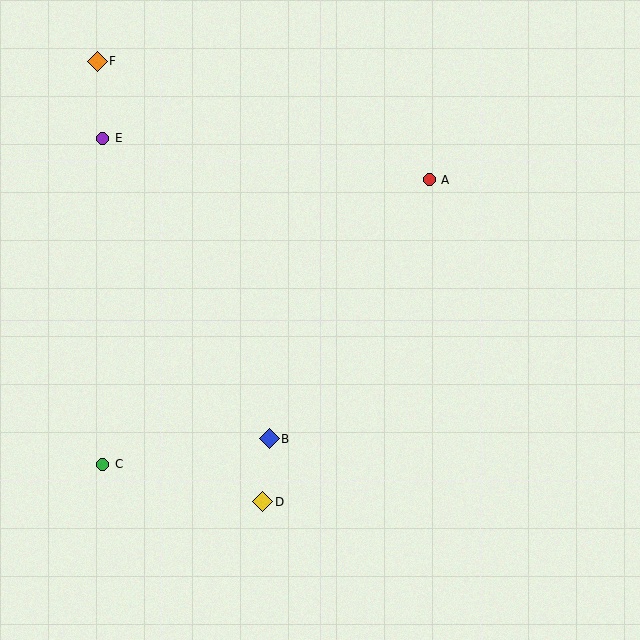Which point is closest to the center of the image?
Point B at (269, 439) is closest to the center.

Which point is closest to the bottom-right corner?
Point D is closest to the bottom-right corner.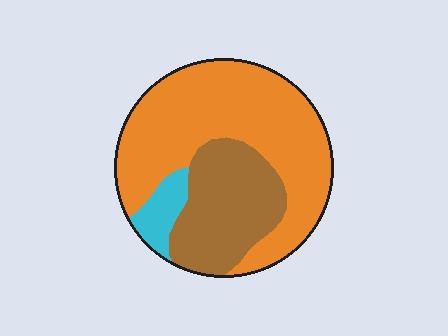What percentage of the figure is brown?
Brown covers about 30% of the figure.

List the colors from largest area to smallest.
From largest to smallest: orange, brown, cyan.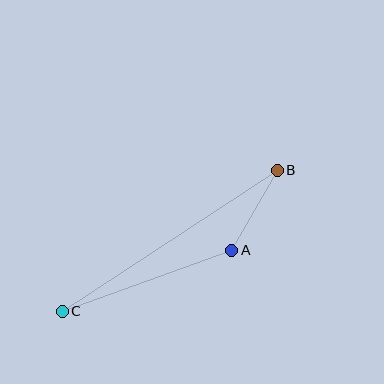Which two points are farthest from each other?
Points B and C are farthest from each other.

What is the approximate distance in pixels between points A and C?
The distance between A and C is approximately 180 pixels.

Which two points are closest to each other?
Points A and B are closest to each other.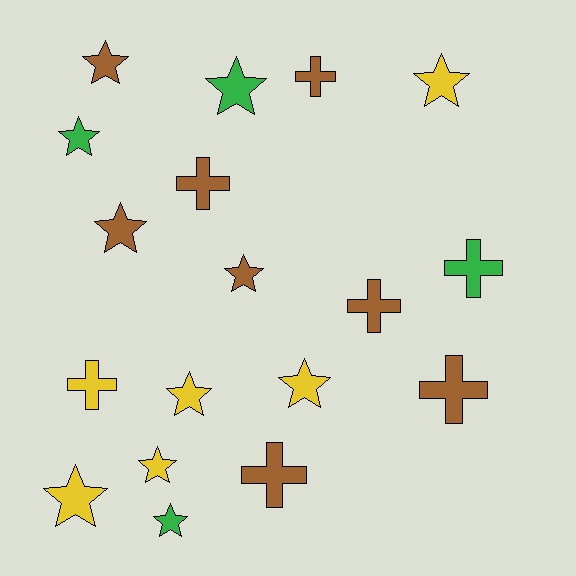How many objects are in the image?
There are 18 objects.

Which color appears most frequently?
Brown, with 8 objects.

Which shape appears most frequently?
Star, with 11 objects.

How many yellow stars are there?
There are 5 yellow stars.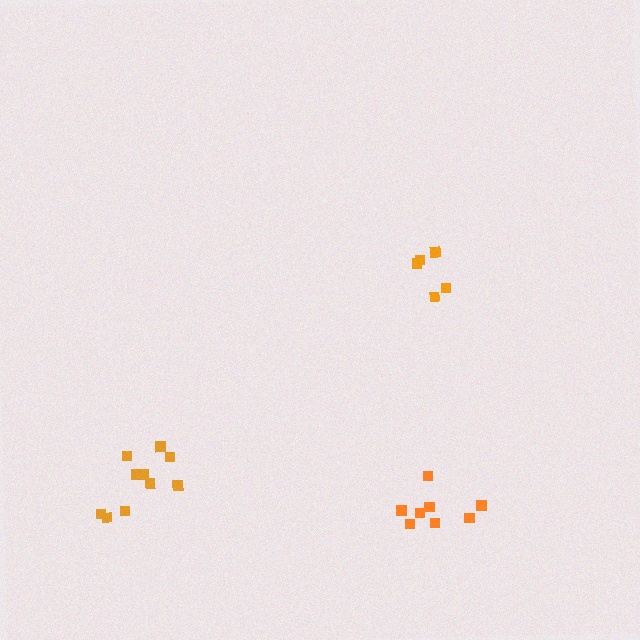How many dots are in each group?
Group 1: 5 dots, Group 2: 8 dots, Group 3: 10 dots (23 total).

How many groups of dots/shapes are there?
There are 3 groups.